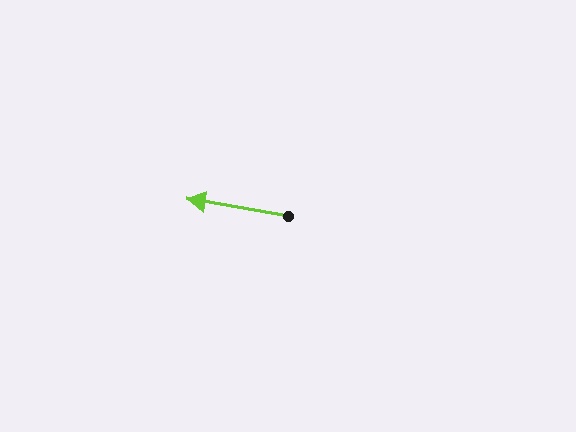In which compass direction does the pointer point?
West.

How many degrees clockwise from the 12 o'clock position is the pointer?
Approximately 280 degrees.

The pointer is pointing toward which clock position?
Roughly 9 o'clock.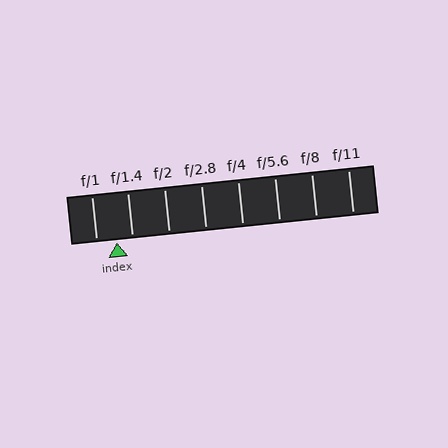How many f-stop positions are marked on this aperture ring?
There are 8 f-stop positions marked.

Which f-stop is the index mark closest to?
The index mark is closest to f/1.4.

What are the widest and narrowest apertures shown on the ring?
The widest aperture shown is f/1 and the narrowest is f/11.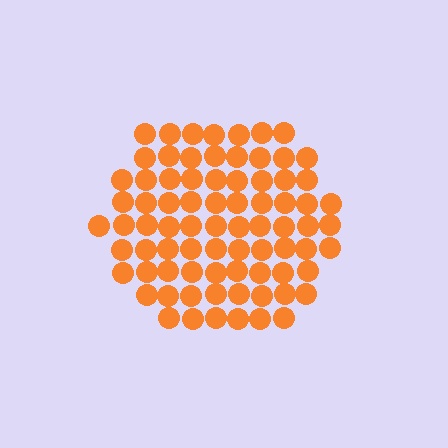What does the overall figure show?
The overall figure shows a hexagon.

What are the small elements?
The small elements are circles.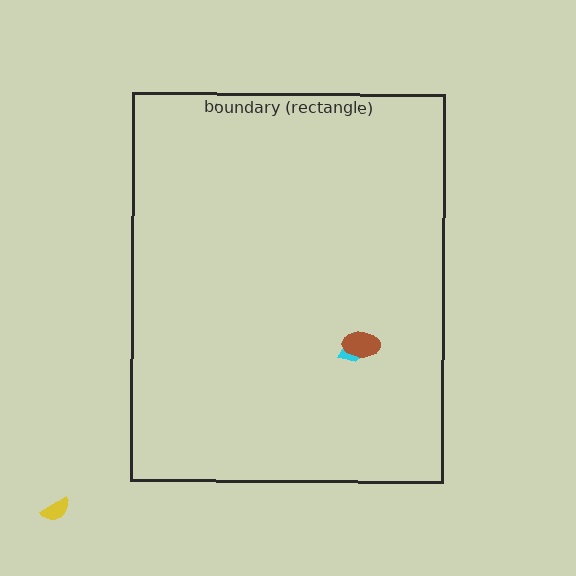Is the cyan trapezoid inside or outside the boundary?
Inside.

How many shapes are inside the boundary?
2 inside, 1 outside.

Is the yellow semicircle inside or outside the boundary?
Outside.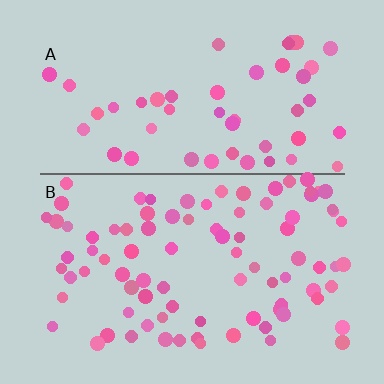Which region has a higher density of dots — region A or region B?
B (the bottom).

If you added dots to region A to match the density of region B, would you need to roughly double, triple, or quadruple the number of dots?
Approximately double.